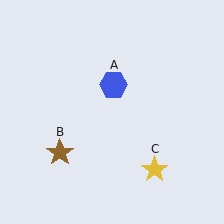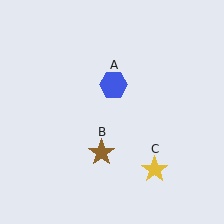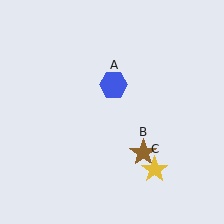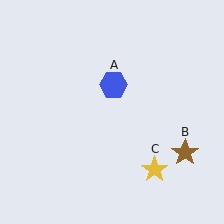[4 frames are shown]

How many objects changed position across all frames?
1 object changed position: brown star (object B).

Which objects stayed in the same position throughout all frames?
Blue hexagon (object A) and yellow star (object C) remained stationary.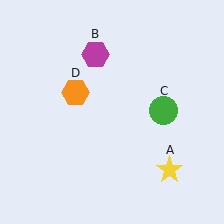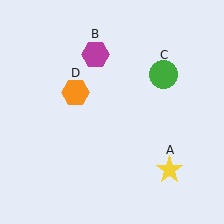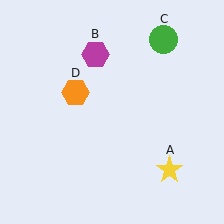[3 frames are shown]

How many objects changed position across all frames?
1 object changed position: green circle (object C).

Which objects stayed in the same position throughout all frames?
Yellow star (object A) and magenta hexagon (object B) and orange hexagon (object D) remained stationary.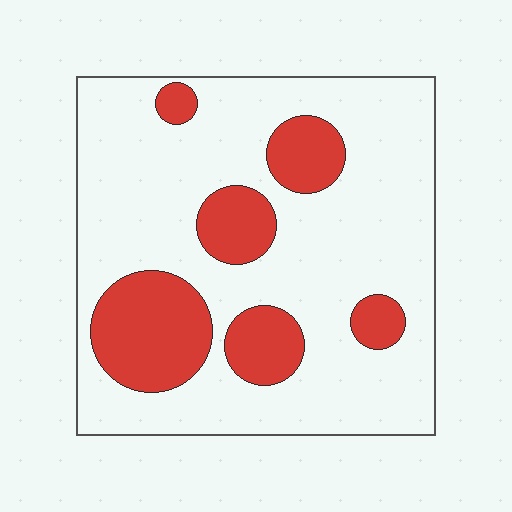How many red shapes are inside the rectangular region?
6.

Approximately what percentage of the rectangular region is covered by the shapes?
Approximately 25%.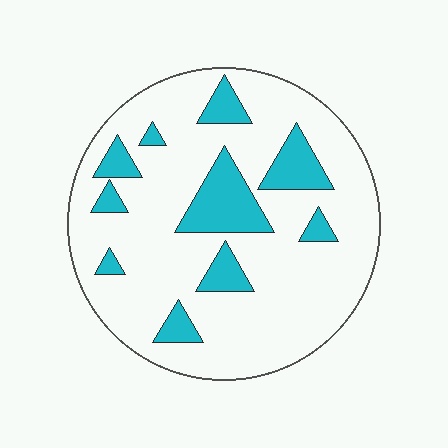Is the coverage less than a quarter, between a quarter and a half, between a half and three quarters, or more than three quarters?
Less than a quarter.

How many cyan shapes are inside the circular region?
10.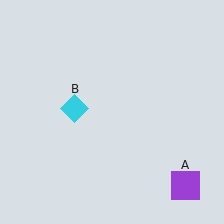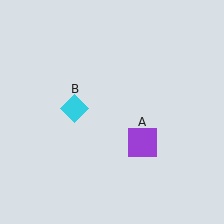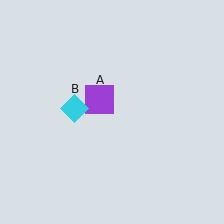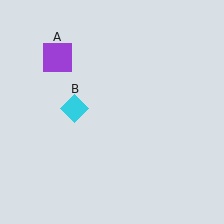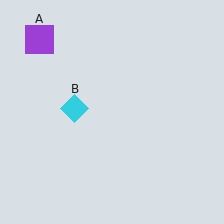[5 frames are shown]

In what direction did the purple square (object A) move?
The purple square (object A) moved up and to the left.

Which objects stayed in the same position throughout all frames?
Cyan diamond (object B) remained stationary.